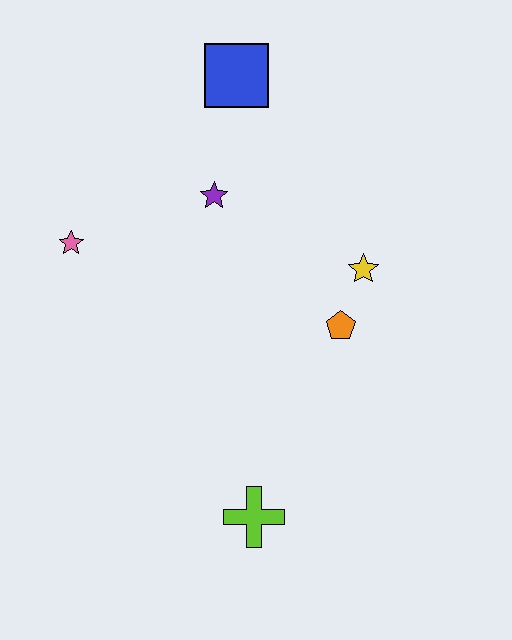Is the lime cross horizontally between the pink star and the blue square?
No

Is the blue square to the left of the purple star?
No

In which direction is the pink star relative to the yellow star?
The pink star is to the left of the yellow star.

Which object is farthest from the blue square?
The lime cross is farthest from the blue square.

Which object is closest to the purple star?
The blue square is closest to the purple star.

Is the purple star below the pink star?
No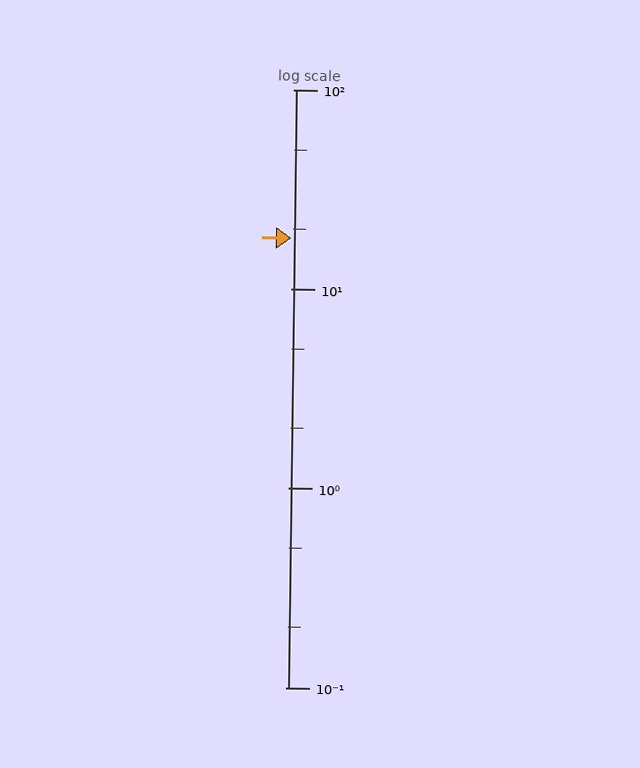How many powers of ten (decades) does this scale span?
The scale spans 3 decades, from 0.1 to 100.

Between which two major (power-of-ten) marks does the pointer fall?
The pointer is between 10 and 100.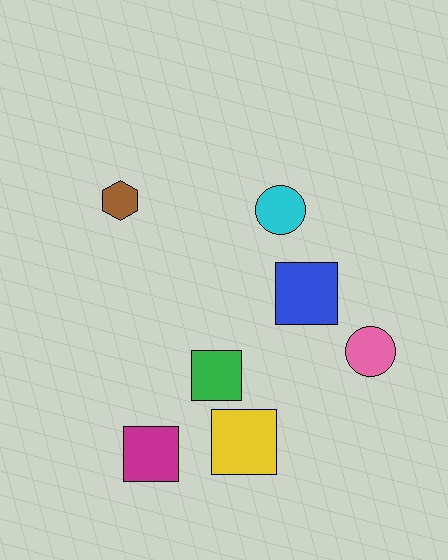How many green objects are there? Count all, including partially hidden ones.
There is 1 green object.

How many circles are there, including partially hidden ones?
There are 2 circles.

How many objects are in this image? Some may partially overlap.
There are 7 objects.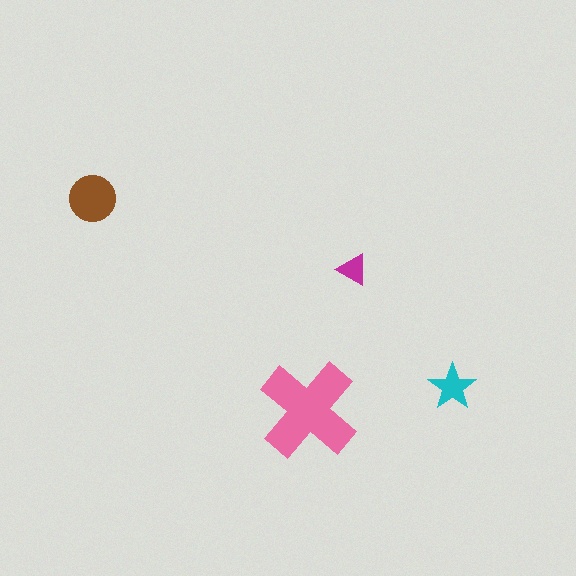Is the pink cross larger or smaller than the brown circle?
Larger.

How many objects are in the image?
There are 4 objects in the image.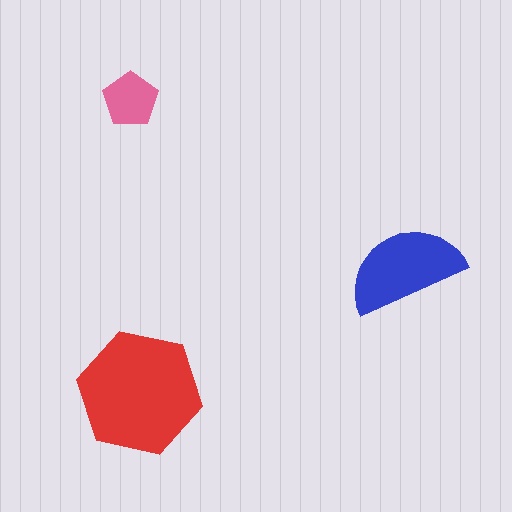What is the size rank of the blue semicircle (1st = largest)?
2nd.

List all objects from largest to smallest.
The red hexagon, the blue semicircle, the pink pentagon.